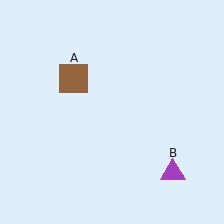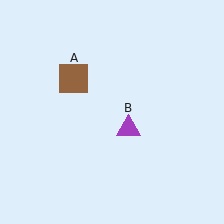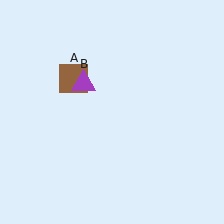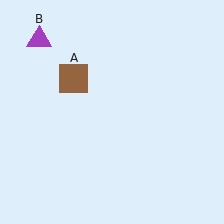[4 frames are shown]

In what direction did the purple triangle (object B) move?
The purple triangle (object B) moved up and to the left.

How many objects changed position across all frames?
1 object changed position: purple triangle (object B).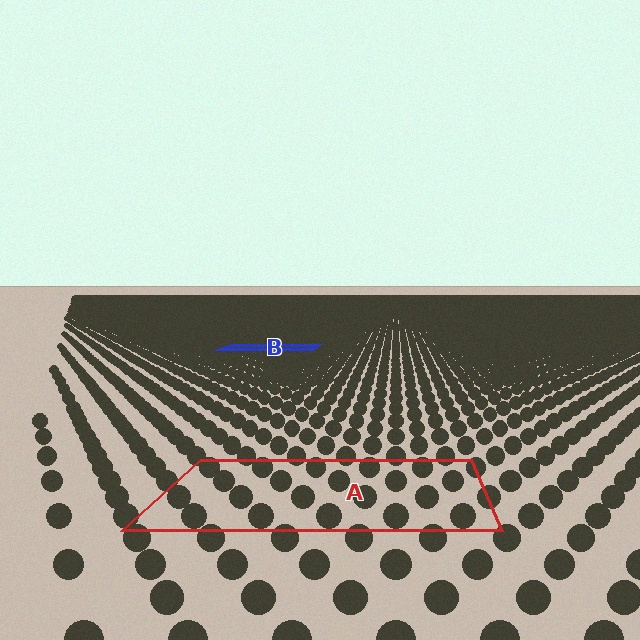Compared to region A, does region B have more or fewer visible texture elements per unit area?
Region B has more texture elements per unit area — they are packed more densely because it is farther away.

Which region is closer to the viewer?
Region A is closer. The texture elements there are larger and more spread out.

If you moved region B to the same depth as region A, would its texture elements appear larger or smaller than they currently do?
They would appear larger. At a closer depth, the same texture elements are projected at a bigger on-screen size.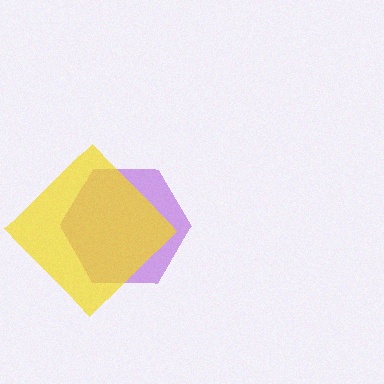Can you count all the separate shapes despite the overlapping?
Yes, there are 2 separate shapes.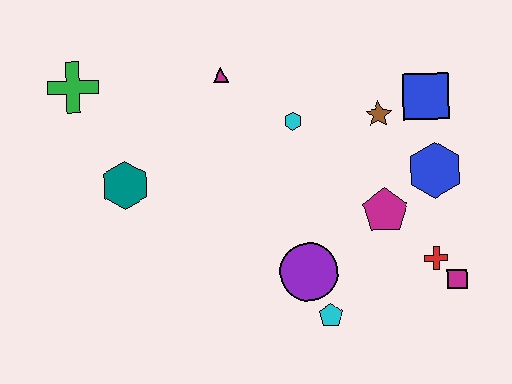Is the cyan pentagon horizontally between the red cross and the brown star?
No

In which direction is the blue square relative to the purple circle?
The blue square is above the purple circle.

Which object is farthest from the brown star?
The green cross is farthest from the brown star.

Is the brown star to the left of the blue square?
Yes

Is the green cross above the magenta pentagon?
Yes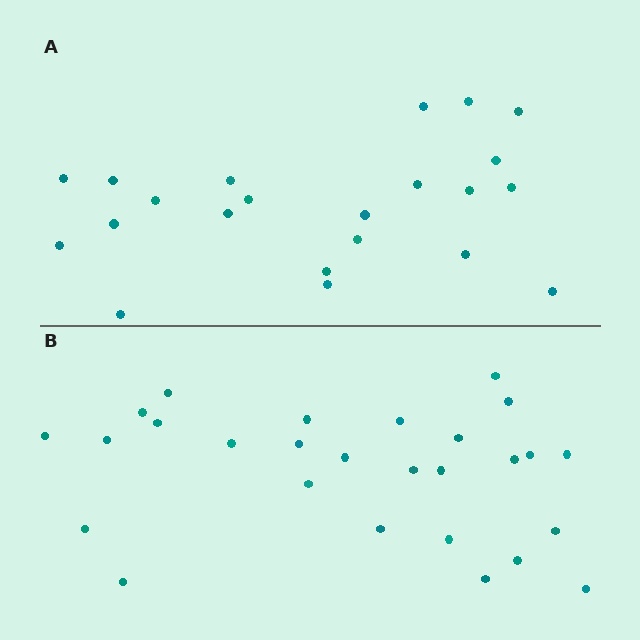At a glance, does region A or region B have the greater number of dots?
Region B (the bottom region) has more dots.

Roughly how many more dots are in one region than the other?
Region B has about 5 more dots than region A.